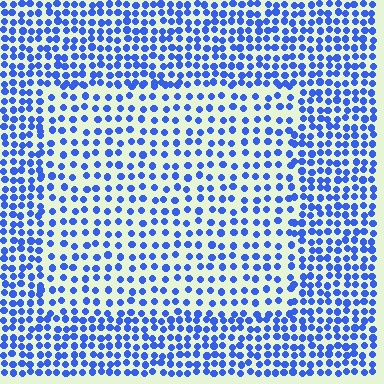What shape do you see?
I see a rectangle.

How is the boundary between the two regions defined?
The boundary is defined by a change in element density (approximately 1.7x ratio). All elements are the same color, size, and shape.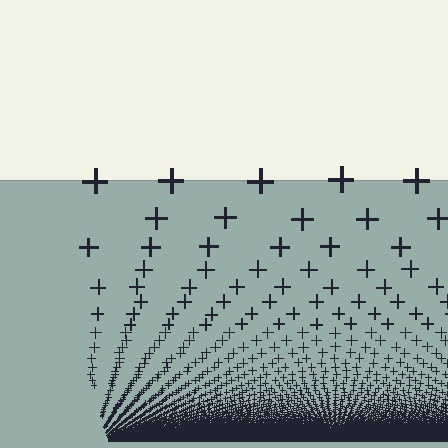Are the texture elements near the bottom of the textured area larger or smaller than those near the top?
Smaller. The gradient is inverted — elements near the bottom are smaller and denser.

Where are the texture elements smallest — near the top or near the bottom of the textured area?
Near the bottom.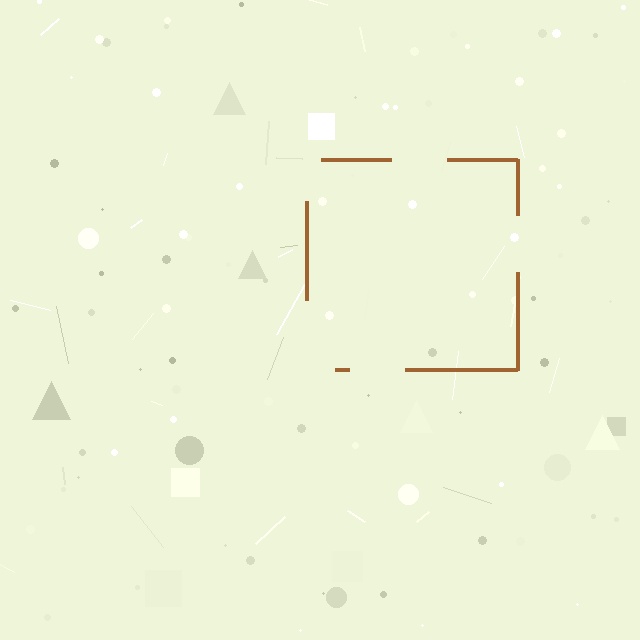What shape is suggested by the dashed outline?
The dashed outline suggests a square.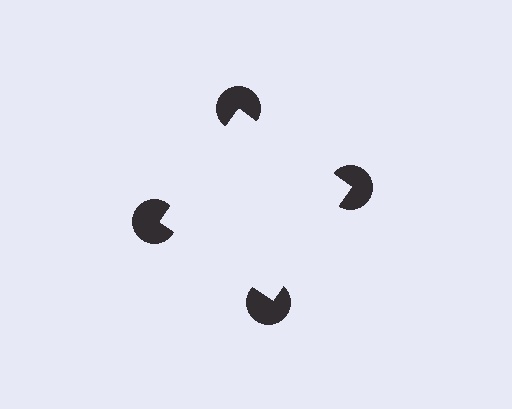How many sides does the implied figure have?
4 sides.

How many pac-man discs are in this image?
There are 4 — one at each vertex of the illusory square.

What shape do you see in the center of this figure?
An illusory square — its edges are inferred from the aligned wedge cuts in the pac-man discs, not physically drawn.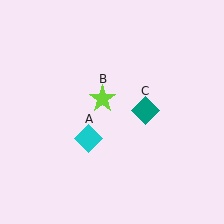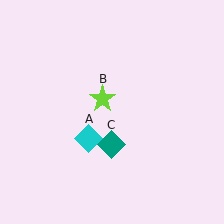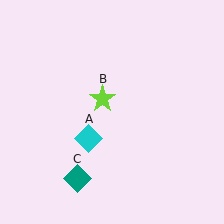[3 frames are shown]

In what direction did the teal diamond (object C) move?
The teal diamond (object C) moved down and to the left.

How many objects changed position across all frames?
1 object changed position: teal diamond (object C).